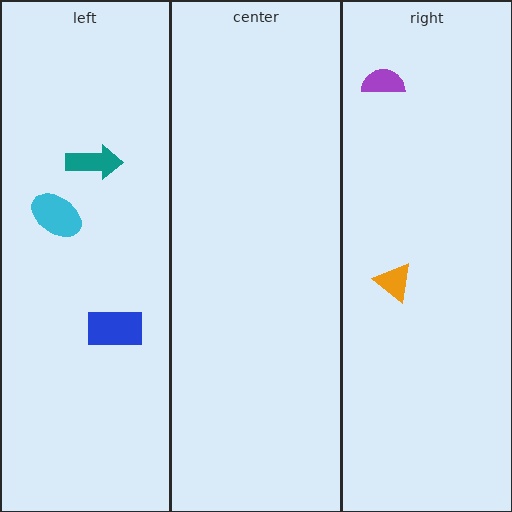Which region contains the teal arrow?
The left region.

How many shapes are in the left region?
3.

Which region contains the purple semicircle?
The right region.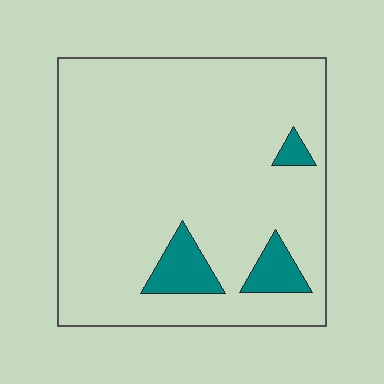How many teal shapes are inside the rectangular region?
3.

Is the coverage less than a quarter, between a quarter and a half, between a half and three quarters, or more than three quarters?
Less than a quarter.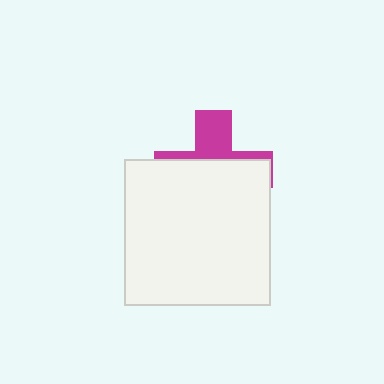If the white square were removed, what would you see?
You would see the complete magenta cross.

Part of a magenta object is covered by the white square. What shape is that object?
It is a cross.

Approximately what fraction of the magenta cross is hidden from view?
Roughly 66% of the magenta cross is hidden behind the white square.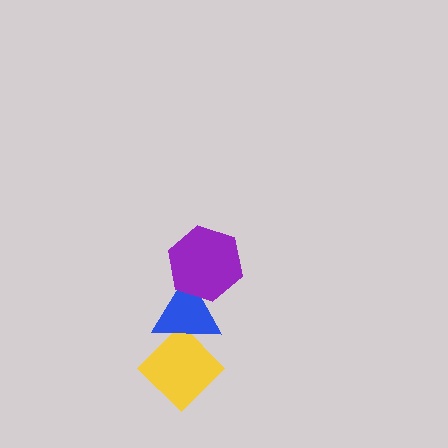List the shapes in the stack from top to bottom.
From top to bottom: the purple hexagon, the blue triangle, the yellow diamond.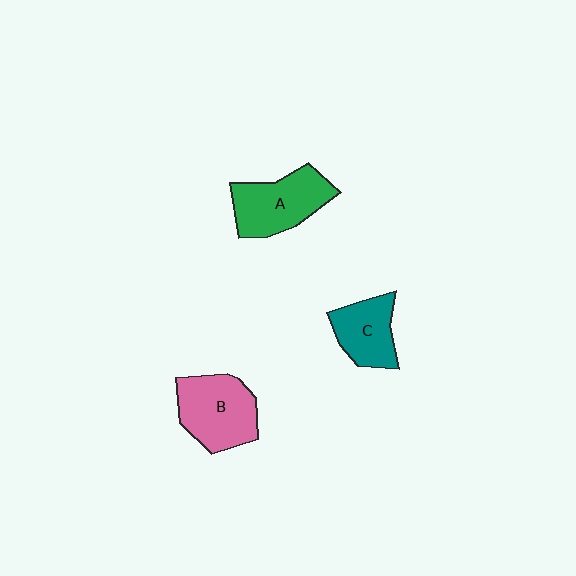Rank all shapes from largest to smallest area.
From largest to smallest: B (pink), A (green), C (teal).